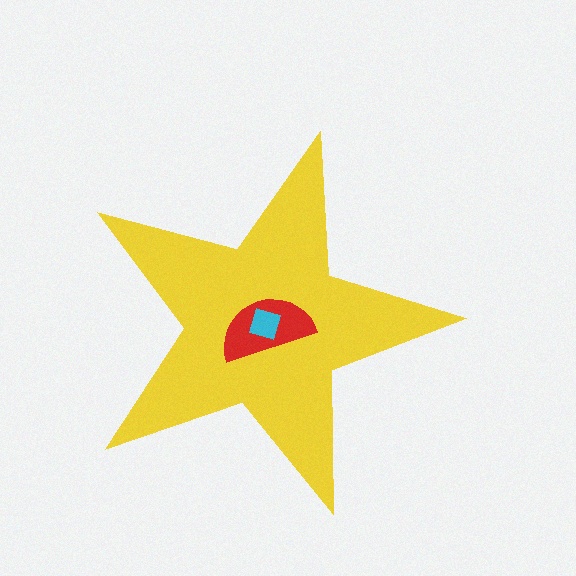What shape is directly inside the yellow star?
The red semicircle.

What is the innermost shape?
The cyan square.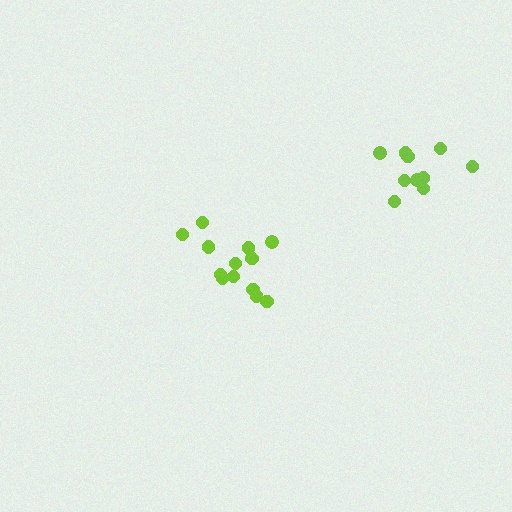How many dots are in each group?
Group 1: 13 dots, Group 2: 10 dots (23 total).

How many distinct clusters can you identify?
There are 2 distinct clusters.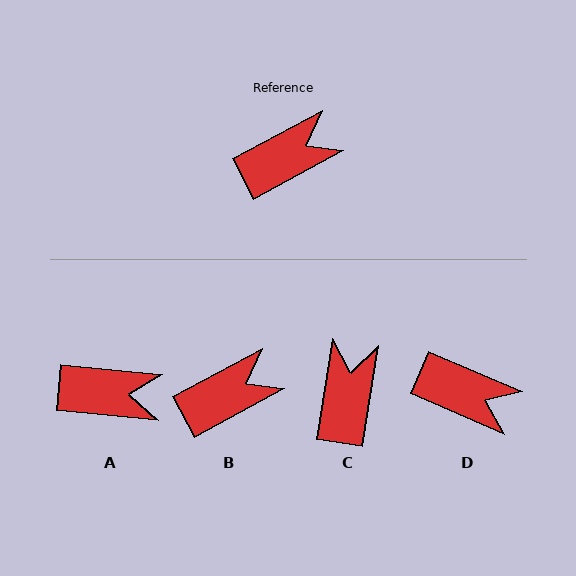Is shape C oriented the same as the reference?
No, it is off by about 53 degrees.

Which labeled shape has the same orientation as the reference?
B.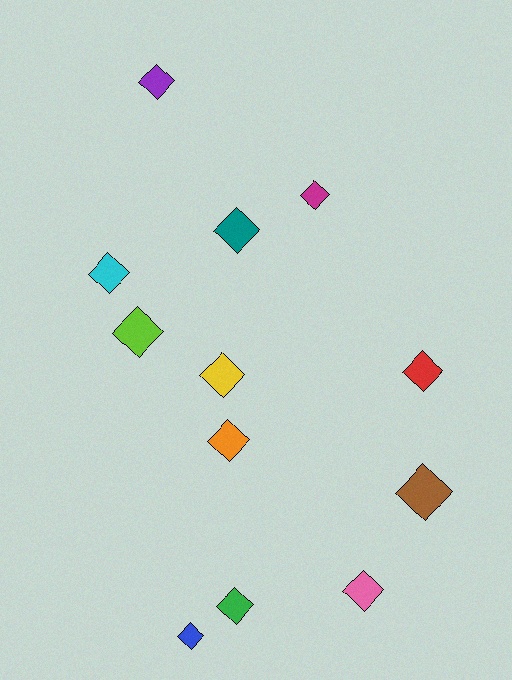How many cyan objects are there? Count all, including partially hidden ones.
There is 1 cyan object.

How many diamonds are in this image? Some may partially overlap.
There are 12 diamonds.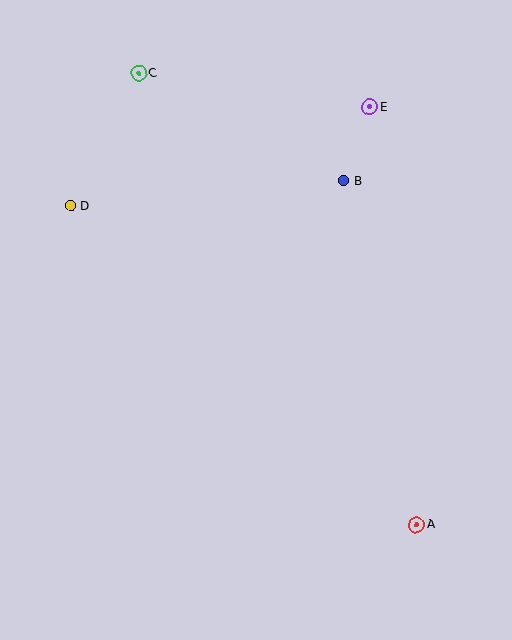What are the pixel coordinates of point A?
Point A is at (416, 525).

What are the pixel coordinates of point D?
Point D is at (71, 206).